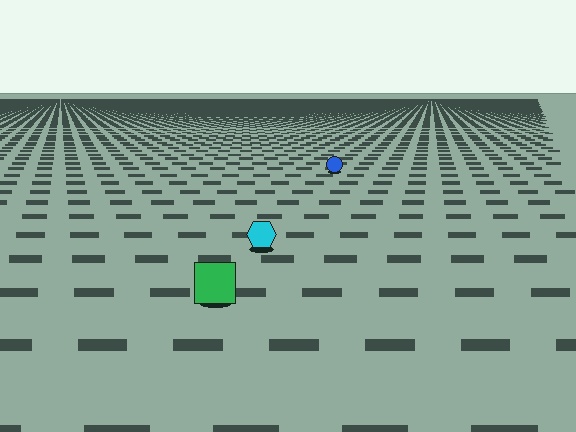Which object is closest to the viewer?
The green square is closest. The texture marks near it are larger and more spread out.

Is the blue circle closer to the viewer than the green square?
No. The green square is closer — you can tell from the texture gradient: the ground texture is coarser near it.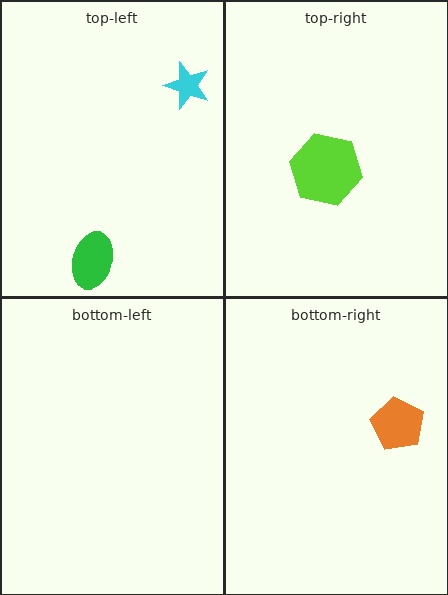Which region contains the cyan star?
The top-left region.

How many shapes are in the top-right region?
1.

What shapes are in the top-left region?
The cyan star, the green ellipse.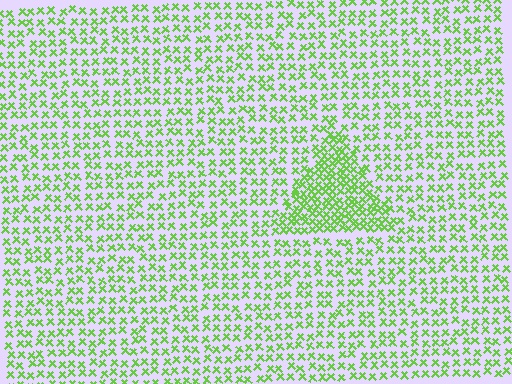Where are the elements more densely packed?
The elements are more densely packed inside the triangle boundary.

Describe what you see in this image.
The image contains small lime elements arranged at two different densities. A triangle-shaped region is visible where the elements are more densely packed than the surrounding area.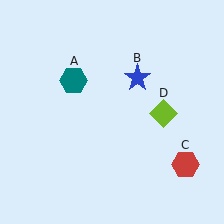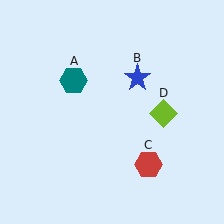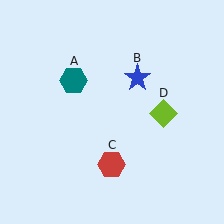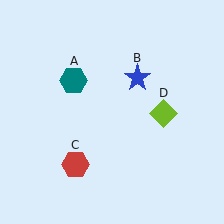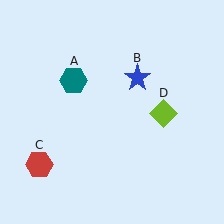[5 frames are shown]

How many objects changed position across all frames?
1 object changed position: red hexagon (object C).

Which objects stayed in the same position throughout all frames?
Teal hexagon (object A) and blue star (object B) and lime diamond (object D) remained stationary.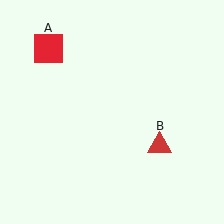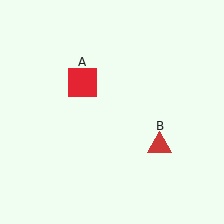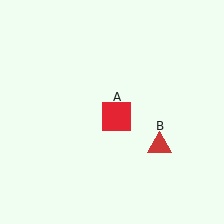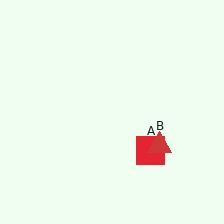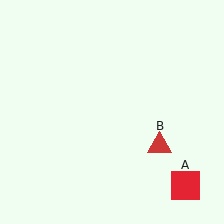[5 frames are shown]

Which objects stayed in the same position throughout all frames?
Red triangle (object B) remained stationary.